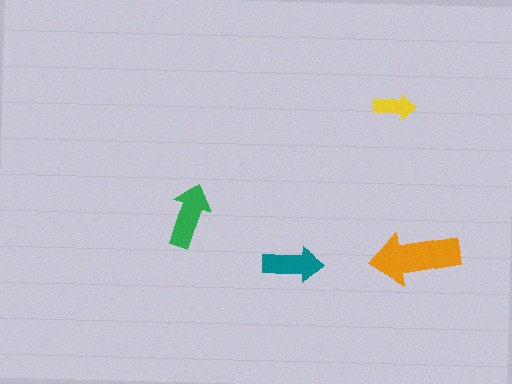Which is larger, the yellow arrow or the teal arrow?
The teal one.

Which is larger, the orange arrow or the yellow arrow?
The orange one.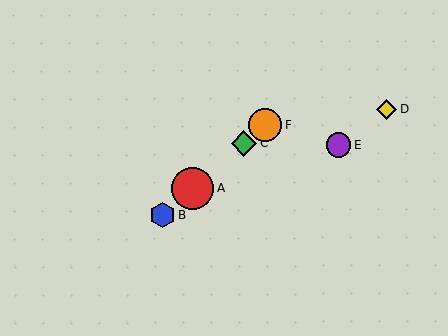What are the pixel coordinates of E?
Object E is at (338, 145).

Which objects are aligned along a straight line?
Objects A, B, C, F are aligned along a straight line.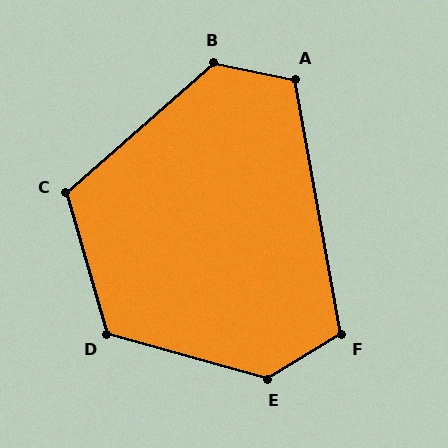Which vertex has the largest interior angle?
E, at approximately 133 degrees.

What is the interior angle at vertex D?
Approximately 122 degrees (obtuse).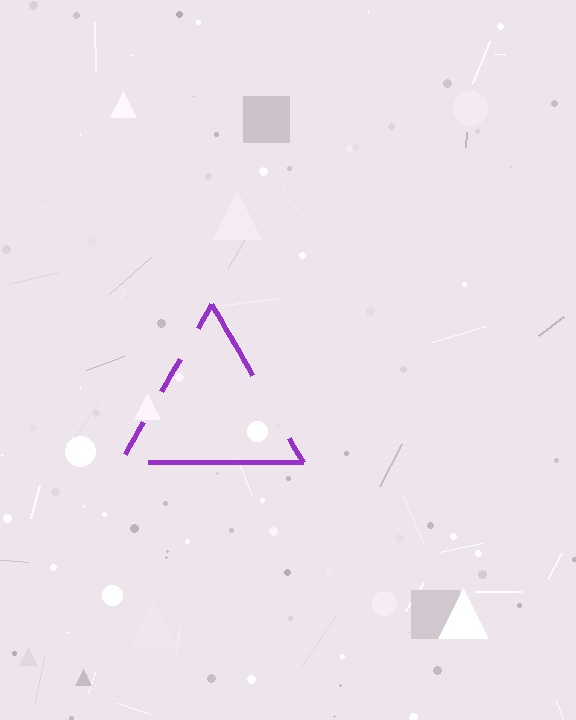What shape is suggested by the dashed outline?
The dashed outline suggests a triangle.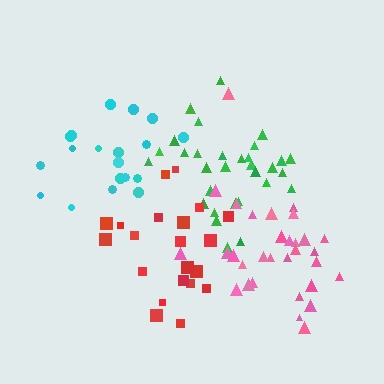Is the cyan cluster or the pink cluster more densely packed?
Cyan.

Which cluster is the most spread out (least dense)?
Red.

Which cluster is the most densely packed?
Green.